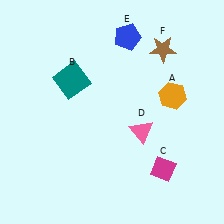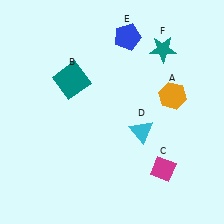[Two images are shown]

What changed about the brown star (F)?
In Image 1, F is brown. In Image 2, it changed to teal.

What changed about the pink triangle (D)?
In Image 1, D is pink. In Image 2, it changed to cyan.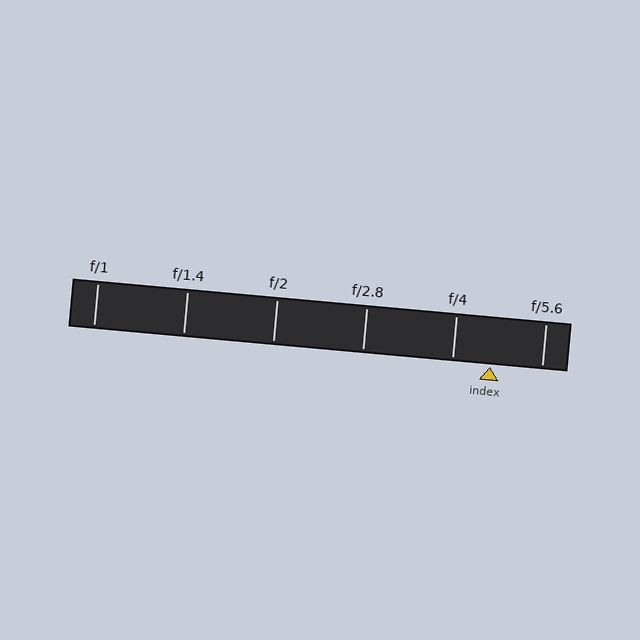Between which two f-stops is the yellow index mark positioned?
The index mark is between f/4 and f/5.6.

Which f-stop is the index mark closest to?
The index mark is closest to f/4.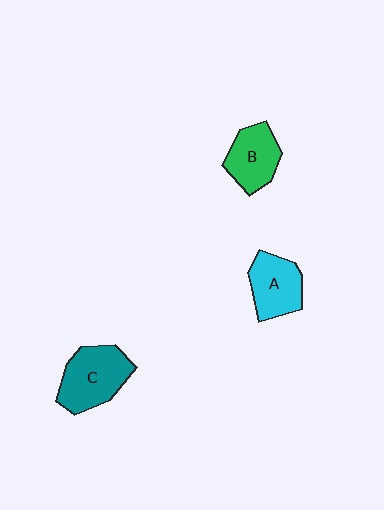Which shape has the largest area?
Shape C (teal).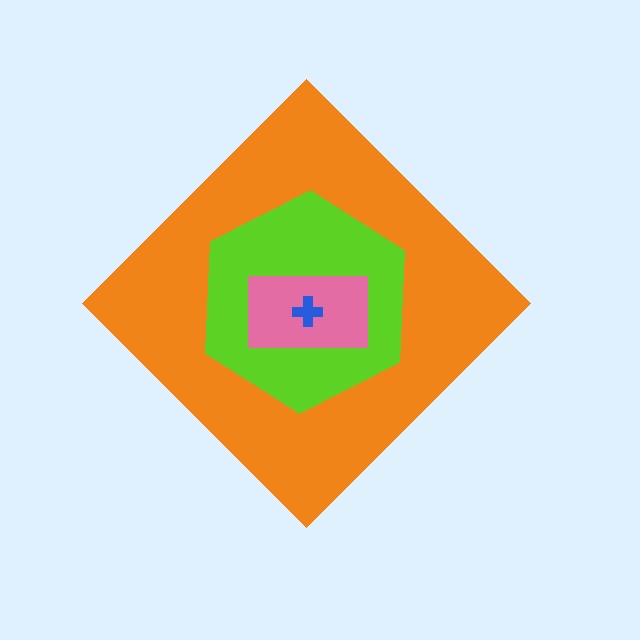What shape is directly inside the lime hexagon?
The pink rectangle.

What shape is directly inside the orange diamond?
The lime hexagon.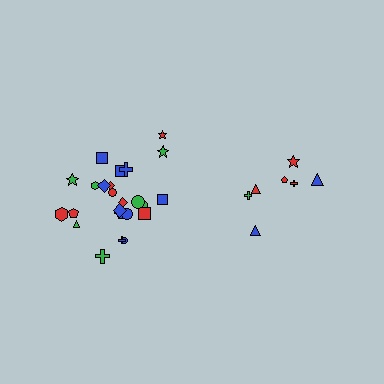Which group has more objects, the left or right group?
The left group.